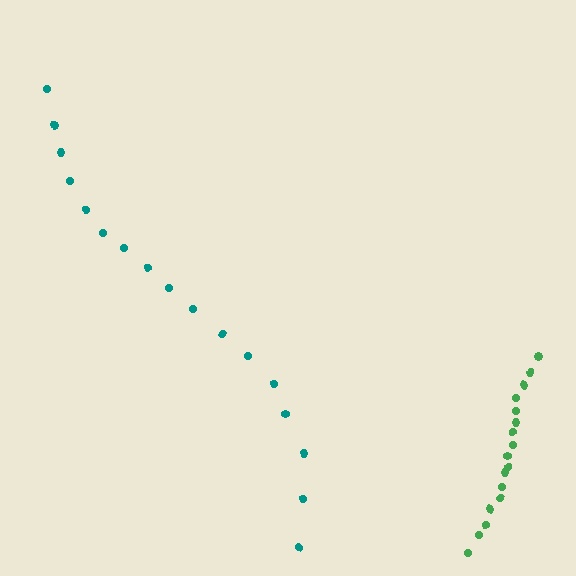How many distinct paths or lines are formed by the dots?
There are 2 distinct paths.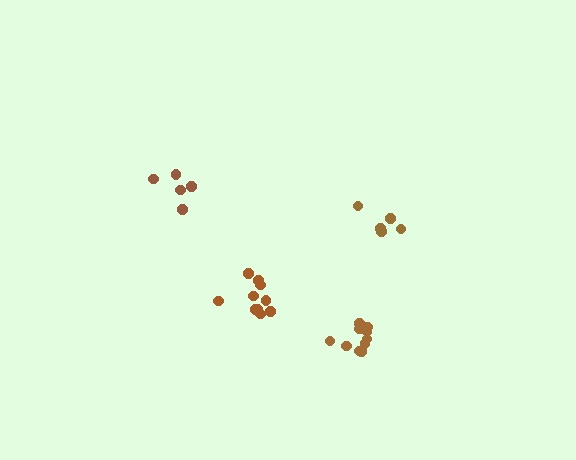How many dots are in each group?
Group 1: 5 dots, Group 2: 10 dots, Group 3: 5 dots, Group 4: 10 dots (30 total).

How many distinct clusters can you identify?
There are 4 distinct clusters.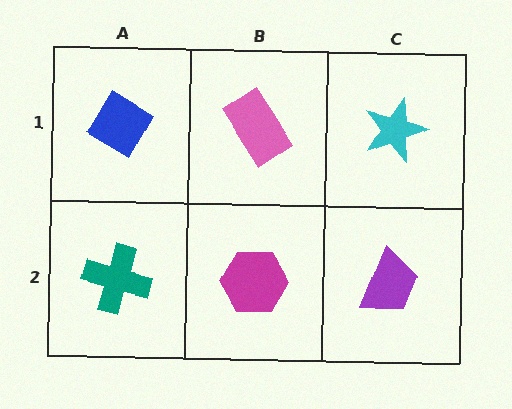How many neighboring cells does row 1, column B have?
3.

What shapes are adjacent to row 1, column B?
A magenta hexagon (row 2, column B), a blue diamond (row 1, column A), a cyan star (row 1, column C).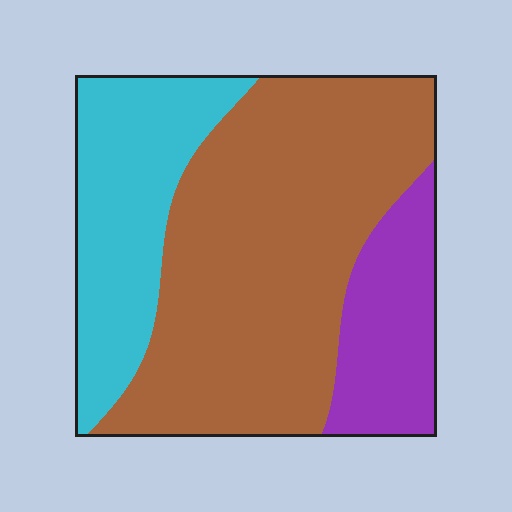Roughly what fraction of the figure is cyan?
Cyan covers around 25% of the figure.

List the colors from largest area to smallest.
From largest to smallest: brown, cyan, purple.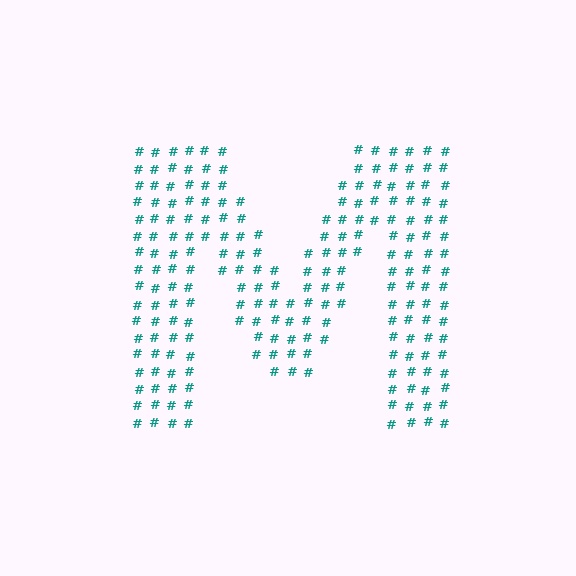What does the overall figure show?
The overall figure shows the letter M.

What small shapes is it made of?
It is made of small hash symbols.